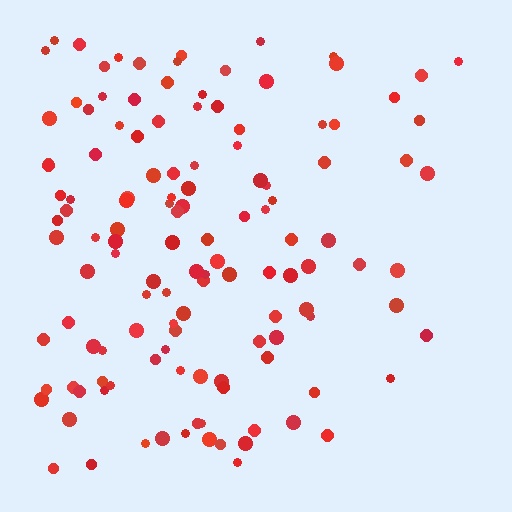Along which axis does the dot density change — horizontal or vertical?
Horizontal.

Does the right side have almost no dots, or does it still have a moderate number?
Still a moderate number, just noticeably fewer than the left.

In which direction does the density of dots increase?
From right to left, with the left side densest.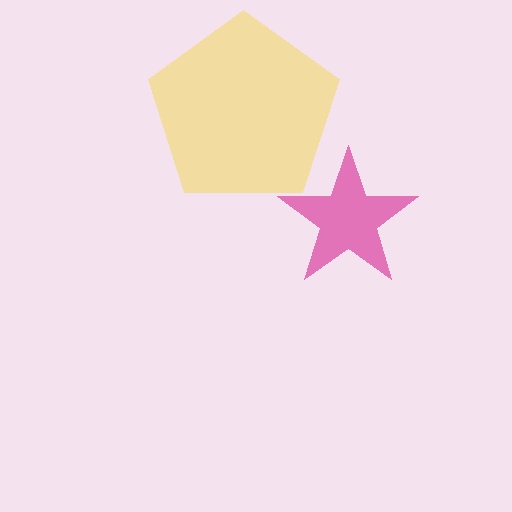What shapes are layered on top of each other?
The layered shapes are: a yellow pentagon, a magenta star.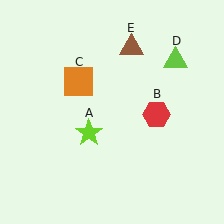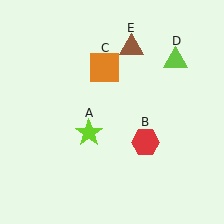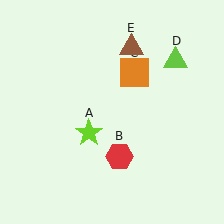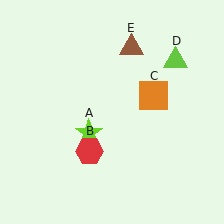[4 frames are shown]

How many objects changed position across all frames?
2 objects changed position: red hexagon (object B), orange square (object C).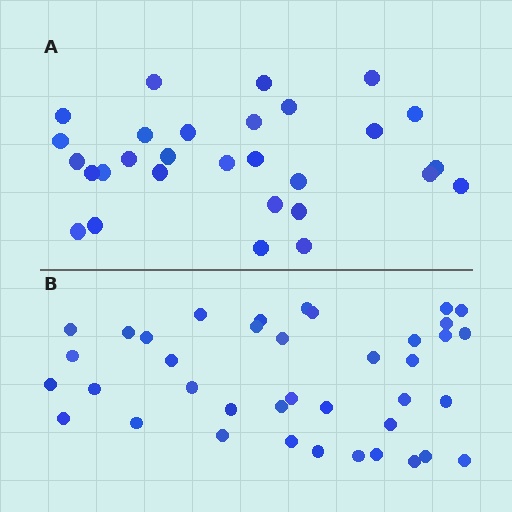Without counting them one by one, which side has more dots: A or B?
Region B (the bottom region) has more dots.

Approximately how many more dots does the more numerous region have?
Region B has roughly 10 or so more dots than region A.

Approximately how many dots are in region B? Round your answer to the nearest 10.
About 40 dots. (The exact count is 39, which rounds to 40.)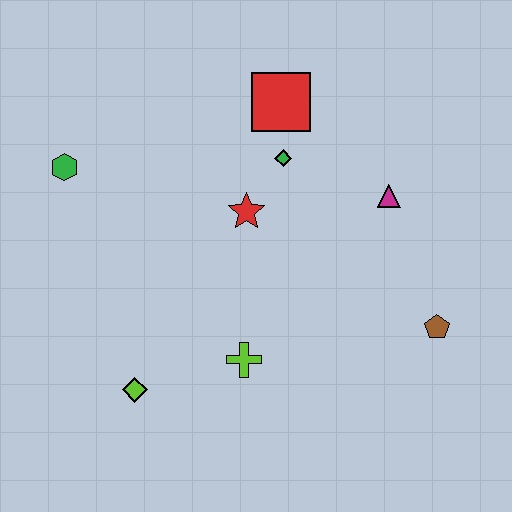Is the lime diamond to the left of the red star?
Yes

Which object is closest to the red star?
The green diamond is closest to the red star.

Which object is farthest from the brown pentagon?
The green hexagon is farthest from the brown pentagon.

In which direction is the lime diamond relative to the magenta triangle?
The lime diamond is to the left of the magenta triangle.